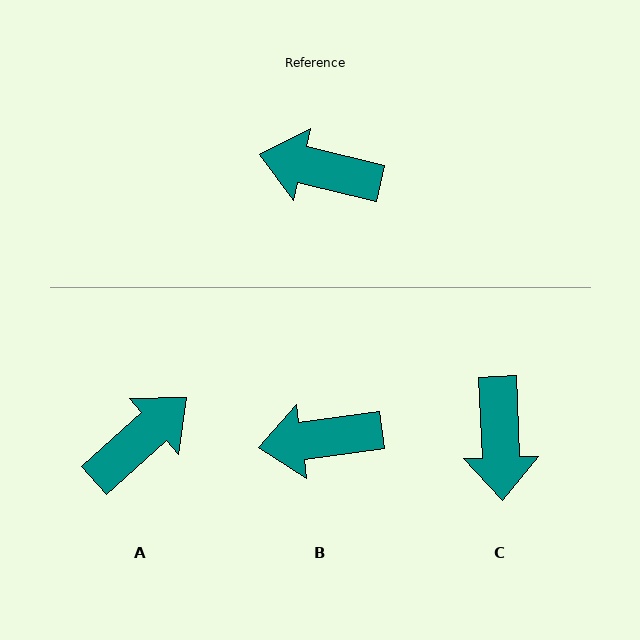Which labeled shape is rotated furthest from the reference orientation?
A, about 125 degrees away.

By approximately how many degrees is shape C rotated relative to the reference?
Approximately 106 degrees counter-clockwise.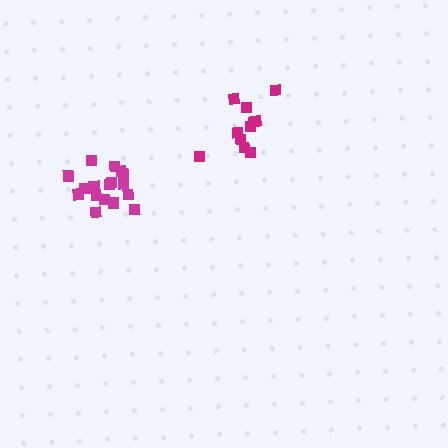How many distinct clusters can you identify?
There are 2 distinct clusters.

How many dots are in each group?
Group 1: 11 dots, Group 2: 17 dots (28 total).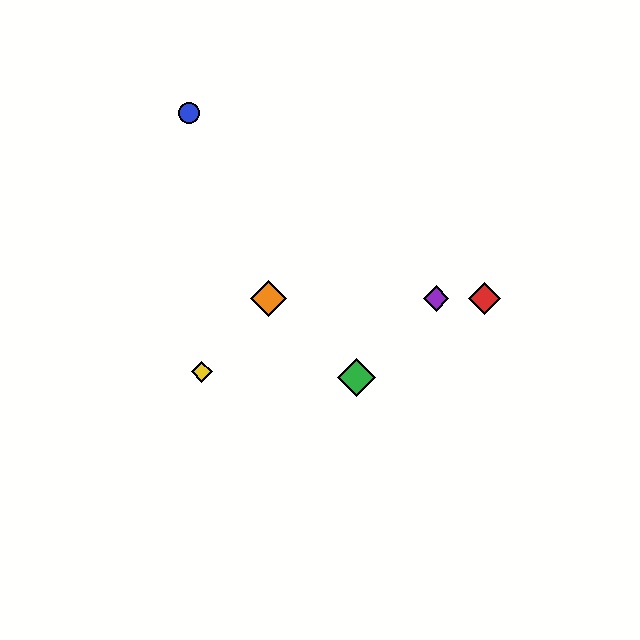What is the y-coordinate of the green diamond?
The green diamond is at y≈378.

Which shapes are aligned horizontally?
The red diamond, the purple diamond, the orange diamond are aligned horizontally.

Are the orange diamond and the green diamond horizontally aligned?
No, the orange diamond is at y≈298 and the green diamond is at y≈378.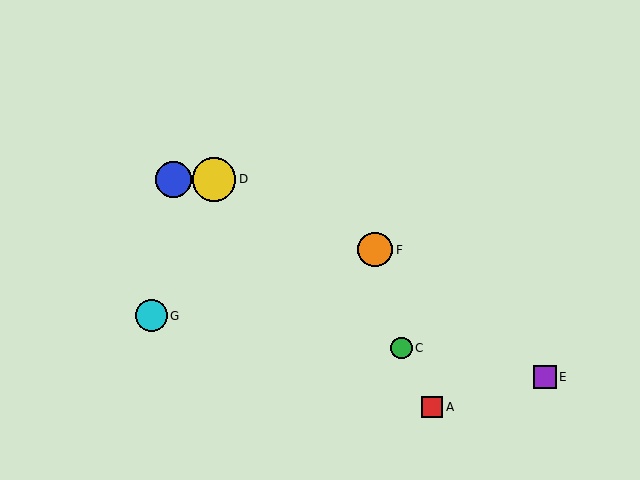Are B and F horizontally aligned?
No, B is at y≈179 and F is at y≈250.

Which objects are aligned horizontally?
Objects B, D are aligned horizontally.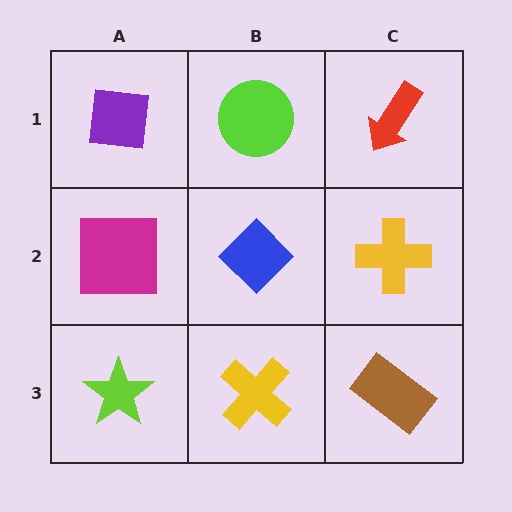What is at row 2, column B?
A blue diamond.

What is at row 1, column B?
A lime circle.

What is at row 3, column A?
A lime star.